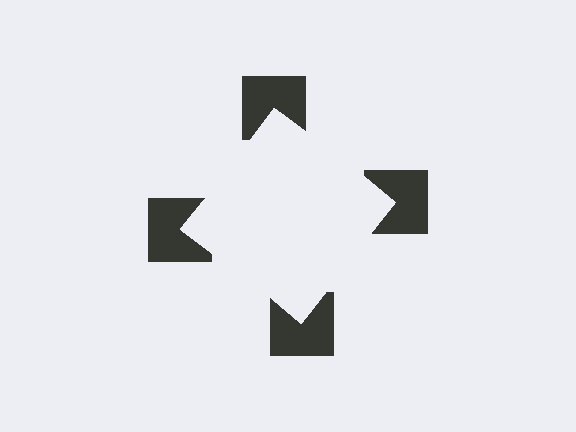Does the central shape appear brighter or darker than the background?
It typically appears slightly brighter than the background, even though no actual brightness change is drawn.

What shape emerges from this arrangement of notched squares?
An illusory square — its edges are inferred from the aligned wedge cuts in the notched squares, not physically drawn.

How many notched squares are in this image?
There are 4 — one at each vertex of the illusory square.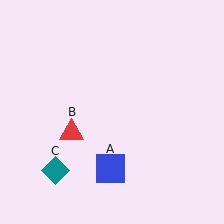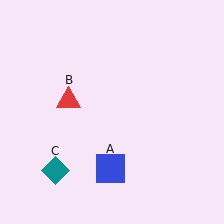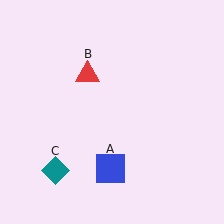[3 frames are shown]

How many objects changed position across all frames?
1 object changed position: red triangle (object B).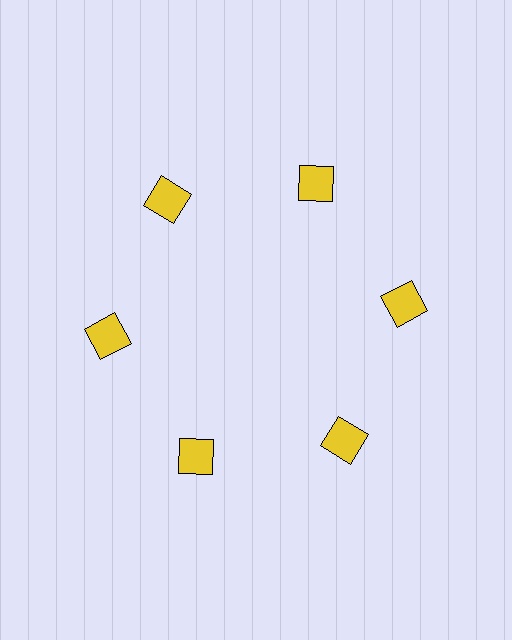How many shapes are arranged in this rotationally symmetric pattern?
There are 6 shapes, arranged in 6 groups of 1.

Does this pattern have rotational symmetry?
Yes, this pattern has 6-fold rotational symmetry. It looks the same after rotating 60 degrees around the center.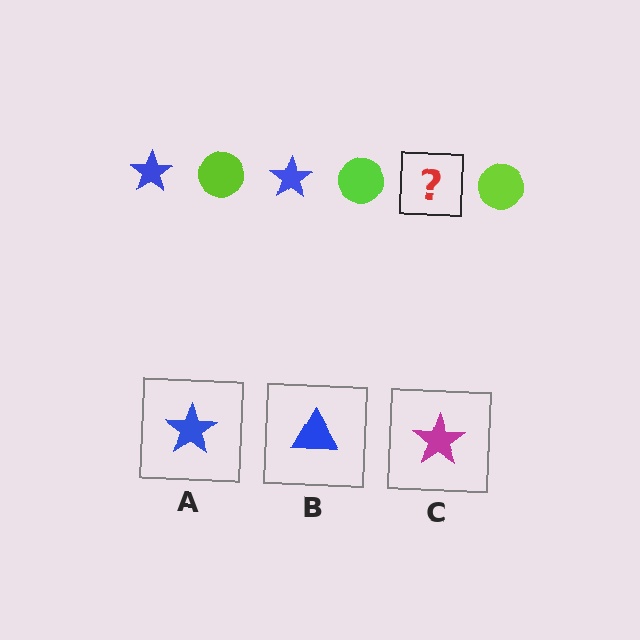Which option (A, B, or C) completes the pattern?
A.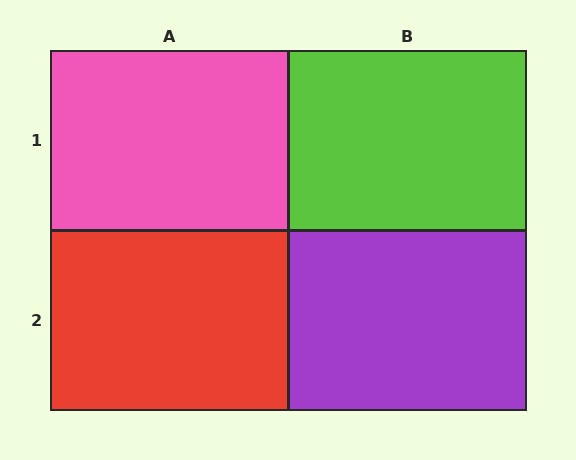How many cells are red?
1 cell is red.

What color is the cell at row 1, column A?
Pink.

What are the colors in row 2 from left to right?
Red, purple.